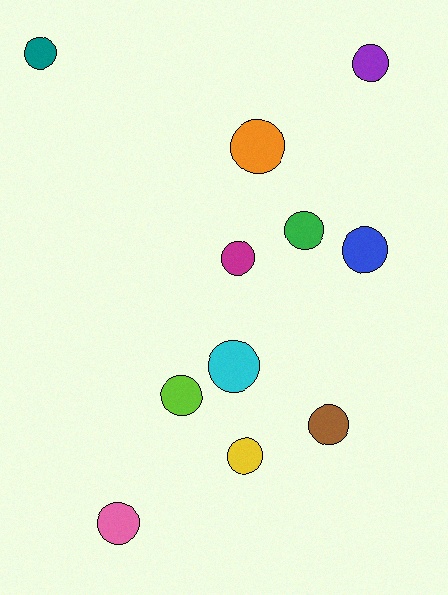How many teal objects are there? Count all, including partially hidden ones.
There is 1 teal object.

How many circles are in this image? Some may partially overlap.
There are 11 circles.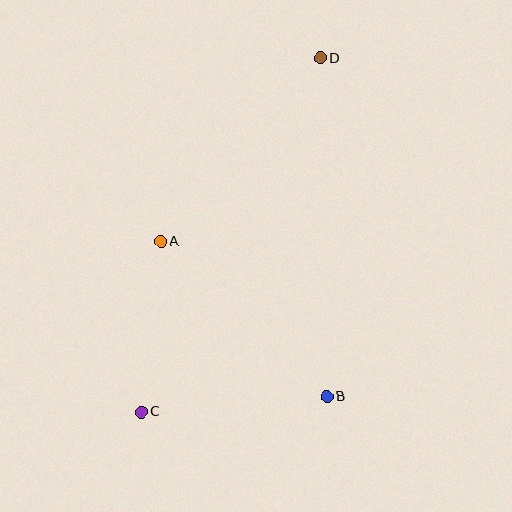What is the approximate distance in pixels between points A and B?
The distance between A and B is approximately 227 pixels.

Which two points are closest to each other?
Points A and C are closest to each other.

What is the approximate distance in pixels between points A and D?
The distance between A and D is approximately 243 pixels.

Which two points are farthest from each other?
Points C and D are farthest from each other.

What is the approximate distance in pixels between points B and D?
The distance between B and D is approximately 339 pixels.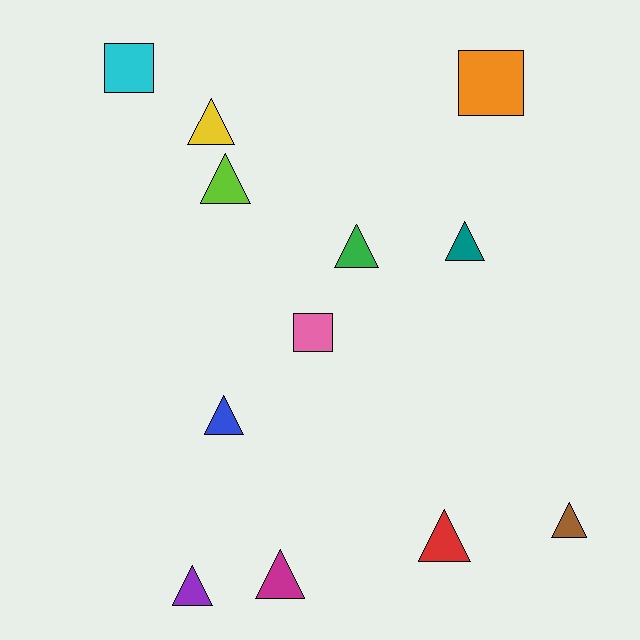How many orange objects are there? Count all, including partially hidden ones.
There is 1 orange object.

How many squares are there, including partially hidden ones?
There are 3 squares.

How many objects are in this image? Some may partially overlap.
There are 12 objects.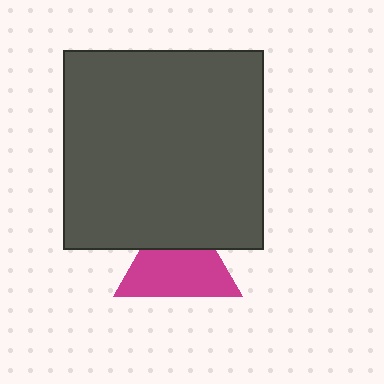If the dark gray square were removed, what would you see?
You would see the complete magenta triangle.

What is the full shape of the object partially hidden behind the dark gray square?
The partially hidden object is a magenta triangle.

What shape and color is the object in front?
The object in front is a dark gray square.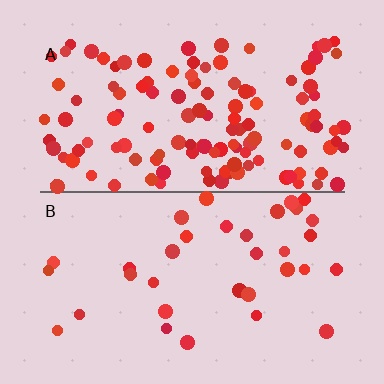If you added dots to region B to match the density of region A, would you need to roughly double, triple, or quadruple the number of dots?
Approximately quadruple.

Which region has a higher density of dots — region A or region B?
A (the top).